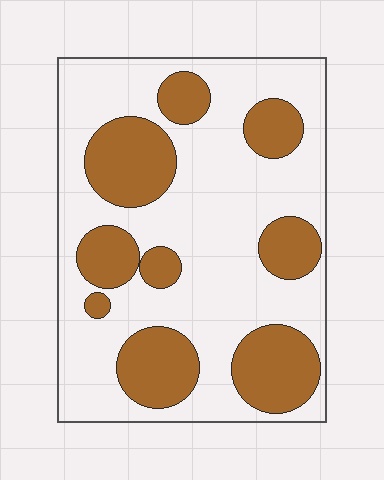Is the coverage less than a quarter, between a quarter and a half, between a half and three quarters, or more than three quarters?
Between a quarter and a half.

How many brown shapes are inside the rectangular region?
9.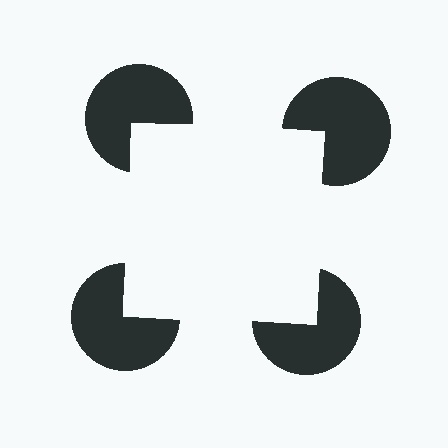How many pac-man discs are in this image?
There are 4 — one at each vertex of the illusory square.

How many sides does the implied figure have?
4 sides.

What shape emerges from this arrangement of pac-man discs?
An illusory square — its edges are inferred from the aligned wedge cuts in the pac-man discs, not physically drawn.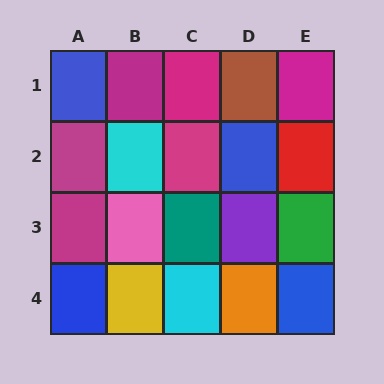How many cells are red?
1 cell is red.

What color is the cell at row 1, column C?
Magenta.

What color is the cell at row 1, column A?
Blue.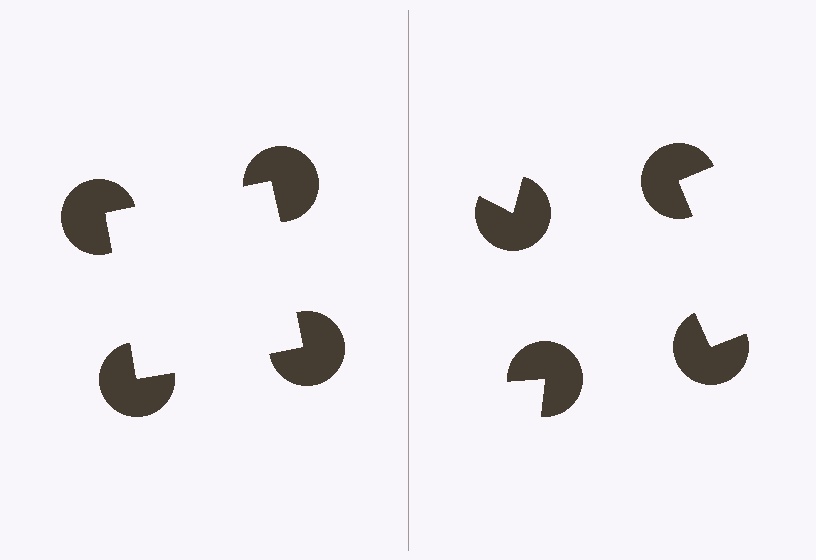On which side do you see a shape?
An illusory square appears on the left side. On the right side the wedge cuts are rotated, so no coherent shape forms.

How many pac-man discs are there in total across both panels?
8 — 4 on each side.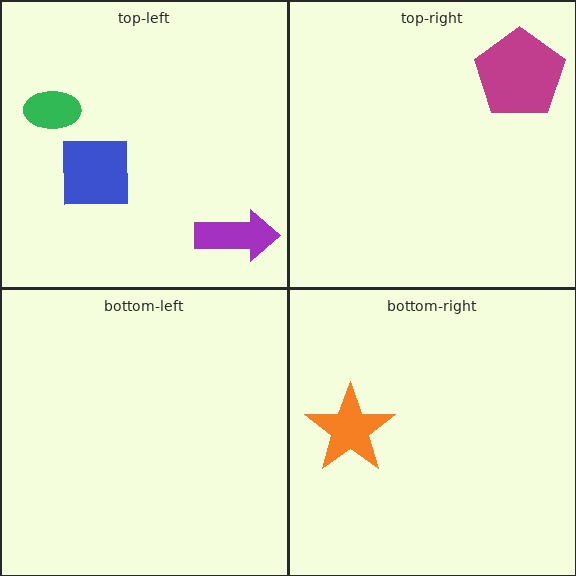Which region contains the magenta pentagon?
The top-right region.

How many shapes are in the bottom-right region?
1.